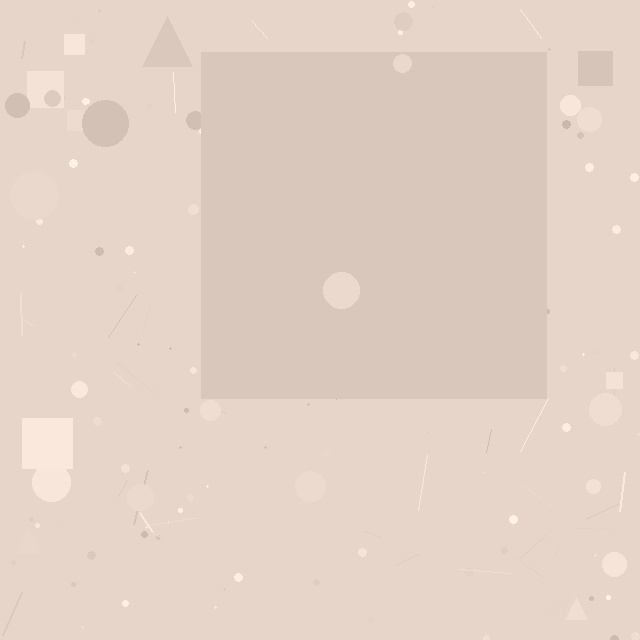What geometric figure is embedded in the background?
A square is embedded in the background.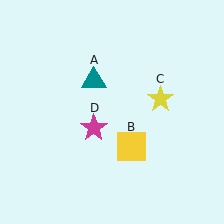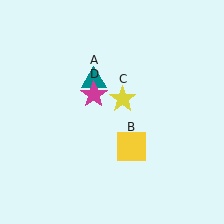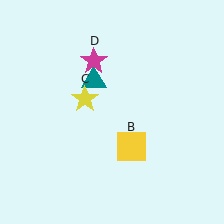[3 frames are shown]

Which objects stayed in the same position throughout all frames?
Teal triangle (object A) and yellow square (object B) remained stationary.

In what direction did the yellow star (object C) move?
The yellow star (object C) moved left.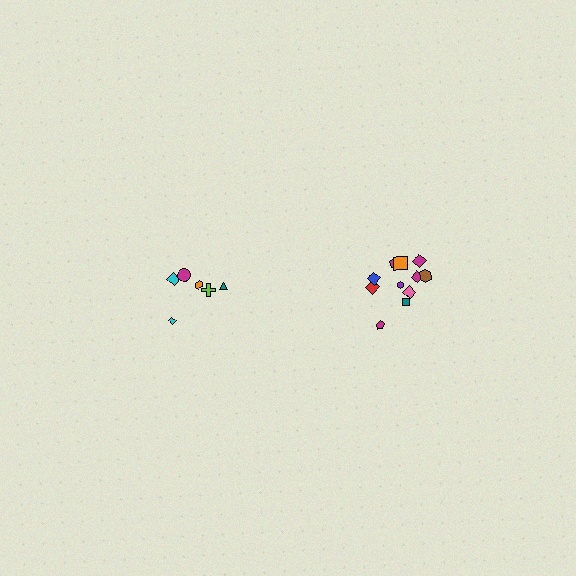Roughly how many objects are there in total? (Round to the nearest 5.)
Roughly 20 objects in total.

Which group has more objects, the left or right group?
The right group.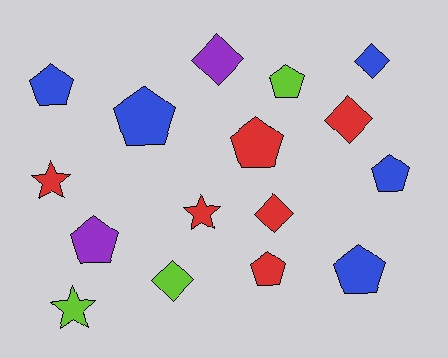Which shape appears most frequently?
Pentagon, with 8 objects.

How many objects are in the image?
There are 16 objects.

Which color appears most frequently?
Red, with 6 objects.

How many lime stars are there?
There is 1 lime star.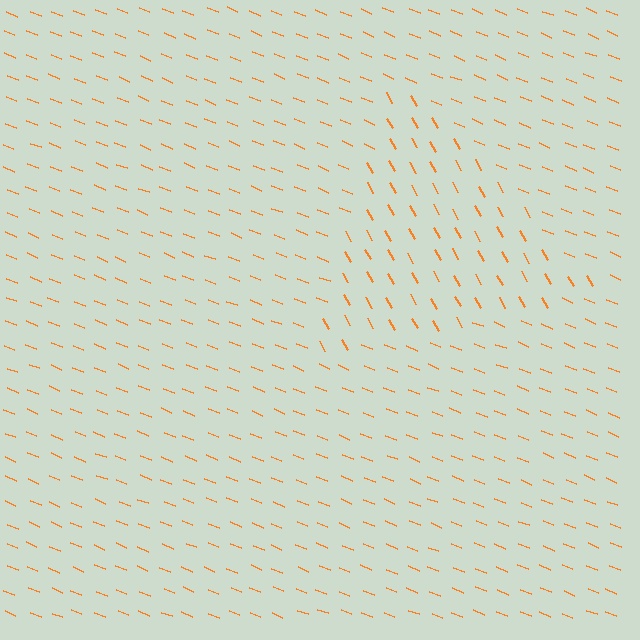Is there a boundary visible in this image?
Yes, there is a texture boundary formed by a change in line orientation.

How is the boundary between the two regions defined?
The boundary is defined purely by a change in line orientation (approximately 39 degrees difference). All lines are the same color and thickness.